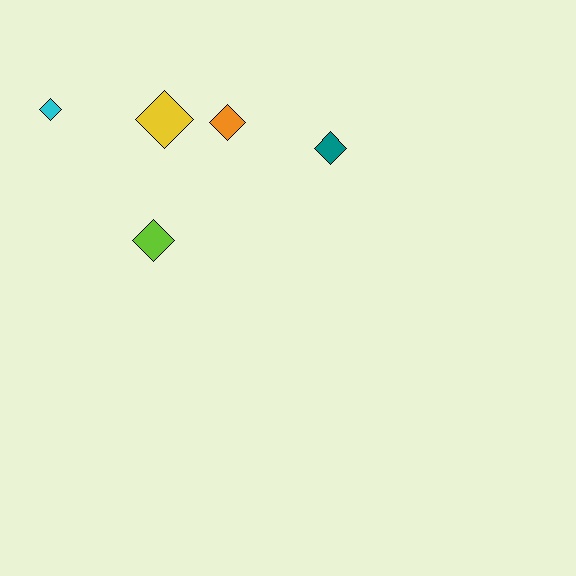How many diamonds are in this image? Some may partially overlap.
There are 5 diamonds.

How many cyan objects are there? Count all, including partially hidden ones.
There is 1 cyan object.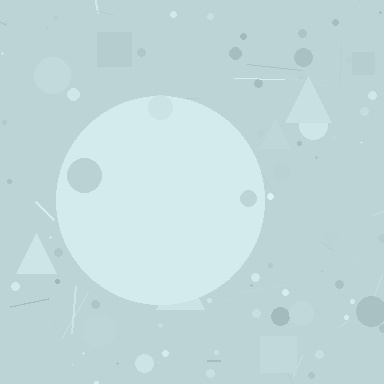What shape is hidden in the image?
A circle is hidden in the image.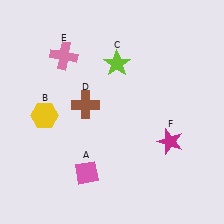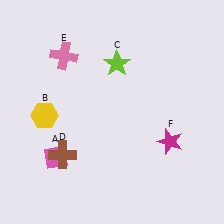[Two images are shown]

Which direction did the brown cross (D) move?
The brown cross (D) moved down.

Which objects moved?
The objects that moved are: the pink diamond (A), the brown cross (D).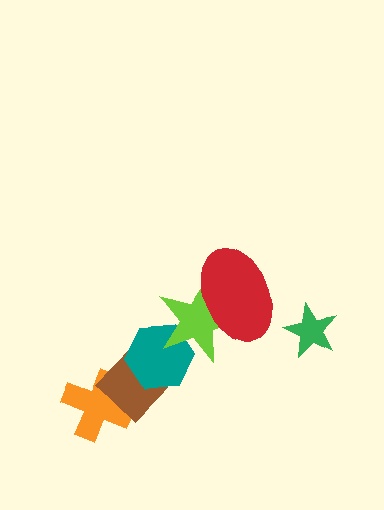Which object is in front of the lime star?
The red ellipse is in front of the lime star.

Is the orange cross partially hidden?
Yes, it is partially covered by another shape.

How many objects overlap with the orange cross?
1 object overlaps with the orange cross.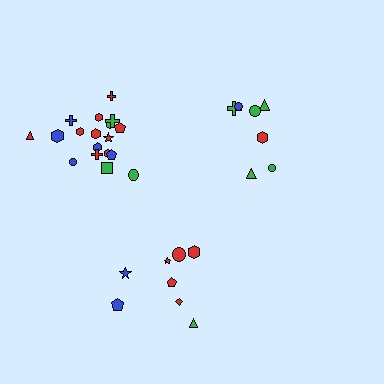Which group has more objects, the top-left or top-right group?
The top-left group.